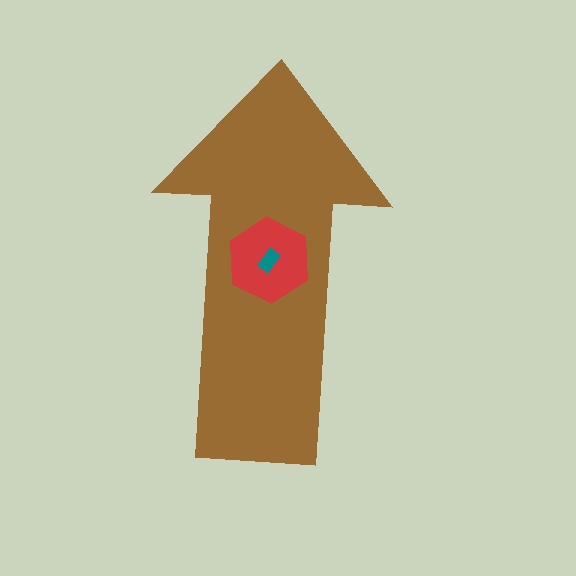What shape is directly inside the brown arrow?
The red hexagon.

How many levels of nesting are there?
3.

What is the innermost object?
The teal rectangle.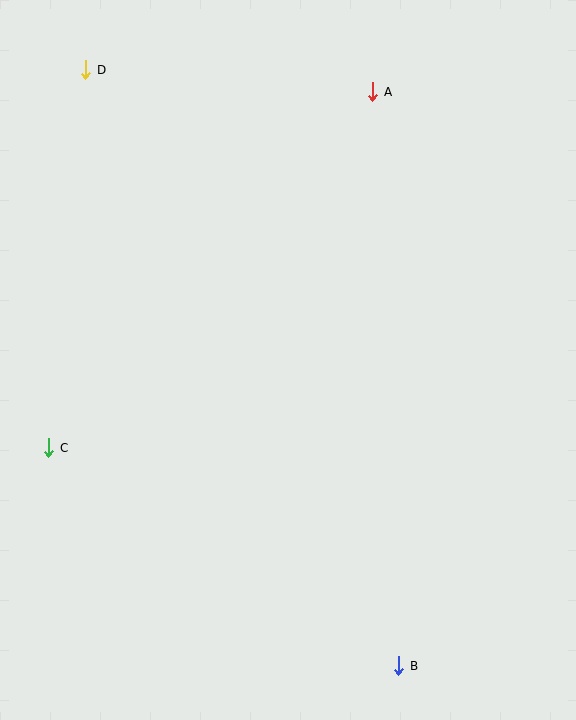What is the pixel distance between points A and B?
The distance between A and B is 575 pixels.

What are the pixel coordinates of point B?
Point B is at (399, 666).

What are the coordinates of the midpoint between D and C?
The midpoint between D and C is at (67, 259).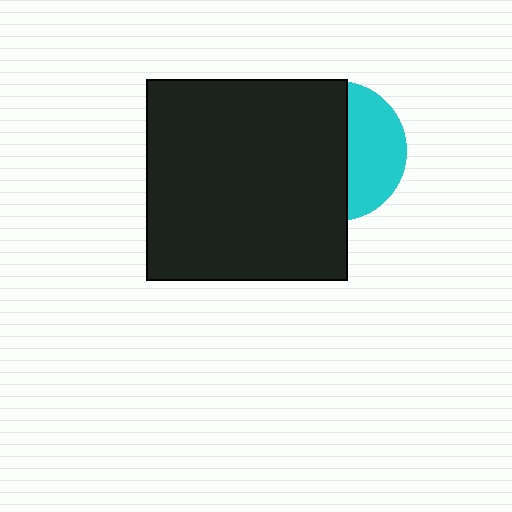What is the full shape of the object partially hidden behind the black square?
The partially hidden object is a cyan circle.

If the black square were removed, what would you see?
You would see the complete cyan circle.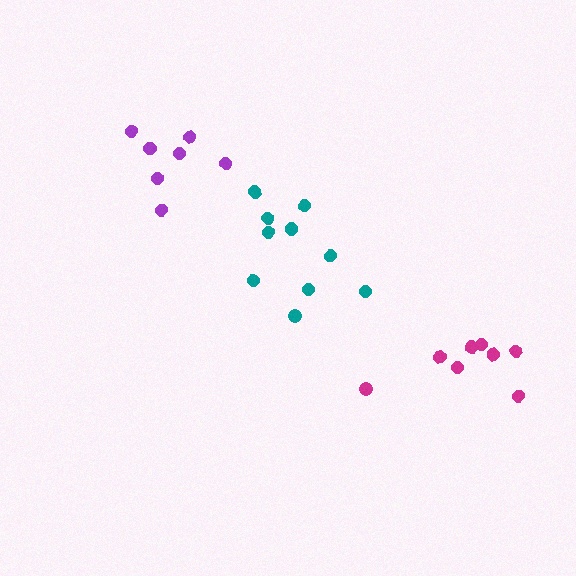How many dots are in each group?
Group 1: 8 dots, Group 2: 10 dots, Group 3: 7 dots (25 total).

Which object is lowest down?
The magenta cluster is bottommost.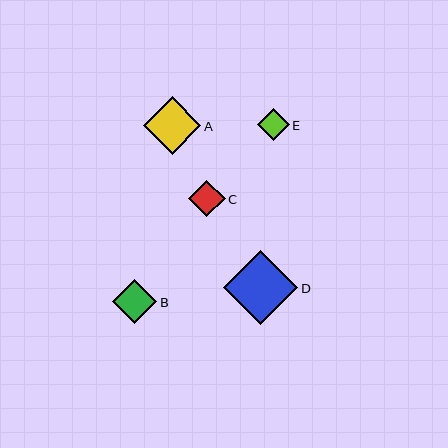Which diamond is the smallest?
Diamond E is the smallest with a size of approximately 32 pixels.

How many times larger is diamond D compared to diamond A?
Diamond D is approximately 1.3 times the size of diamond A.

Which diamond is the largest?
Diamond D is the largest with a size of approximately 74 pixels.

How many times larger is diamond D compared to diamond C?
Diamond D is approximately 2.0 times the size of diamond C.